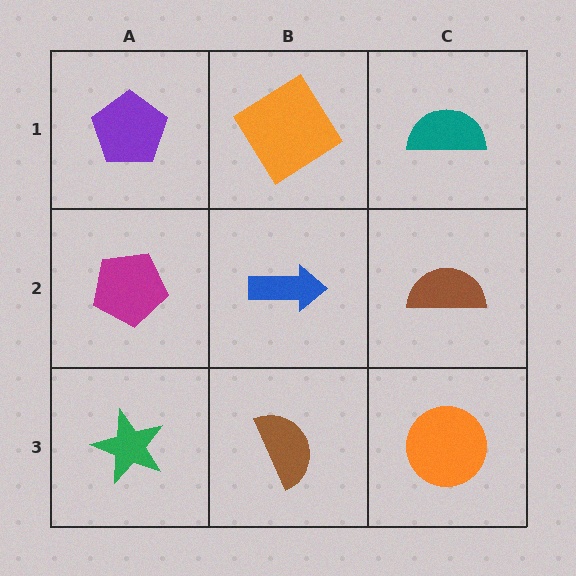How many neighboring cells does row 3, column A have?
2.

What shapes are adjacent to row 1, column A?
A magenta pentagon (row 2, column A), an orange diamond (row 1, column B).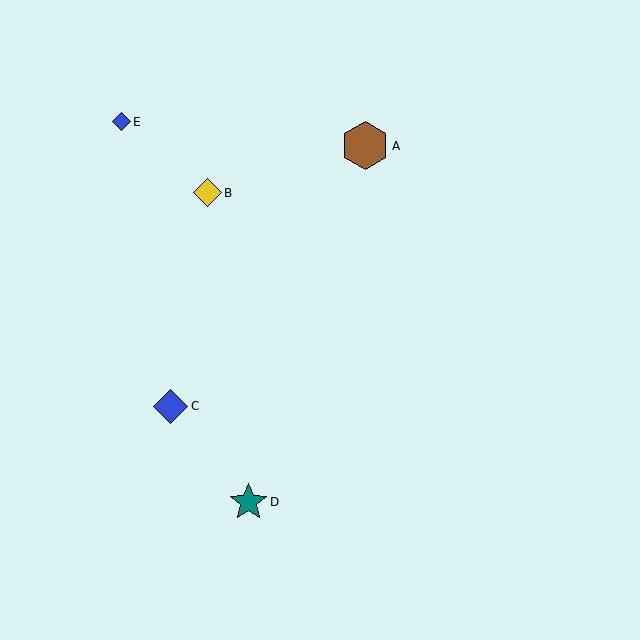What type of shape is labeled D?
Shape D is a teal star.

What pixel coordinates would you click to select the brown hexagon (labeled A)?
Click at (365, 146) to select the brown hexagon A.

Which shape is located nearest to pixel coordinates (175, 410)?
The blue diamond (labeled C) at (171, 406) is nearest to that location.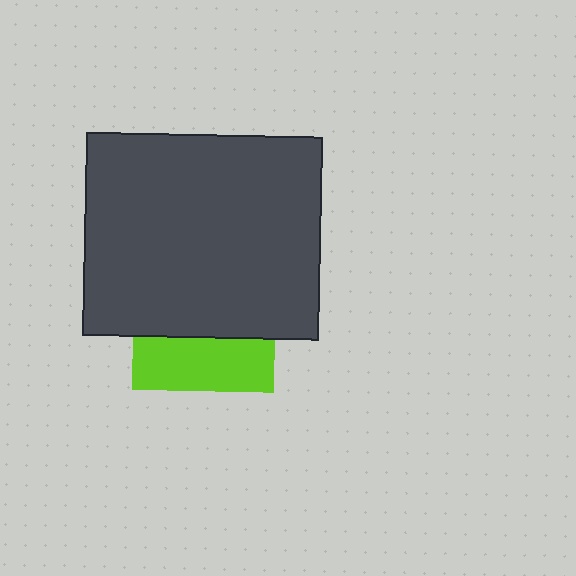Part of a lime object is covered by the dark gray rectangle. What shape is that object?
It is a square.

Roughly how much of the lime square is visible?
A small part of it is visible (roughly 38%).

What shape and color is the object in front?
The object in front is a dark gray rectangle.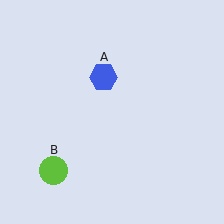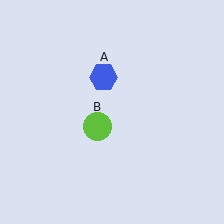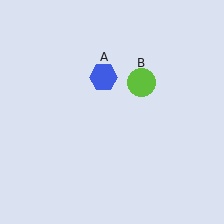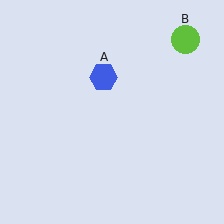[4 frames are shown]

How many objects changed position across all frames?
1 object changed position: lime circle (object B).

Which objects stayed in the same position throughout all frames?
Blue hexagon (object A) remained stationary.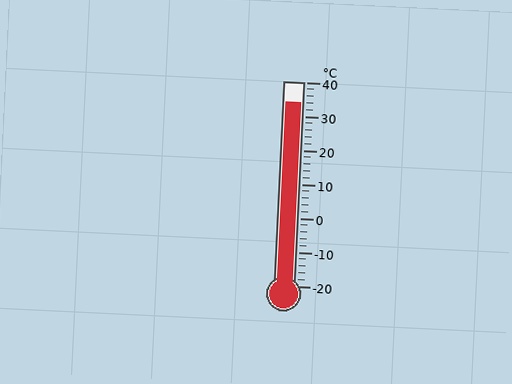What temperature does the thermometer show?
The thermometer shows approximately 34°C.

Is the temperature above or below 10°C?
The temperature is above 10°C.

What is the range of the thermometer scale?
The thermometer scale ranges from -20°C to 40°C.